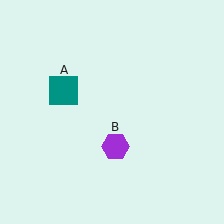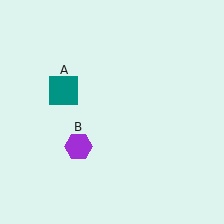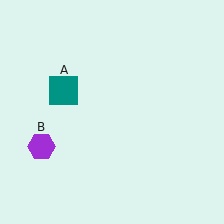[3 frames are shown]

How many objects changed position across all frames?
1 object changed position: purple hexagon (object B).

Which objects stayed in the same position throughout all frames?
Teal square (object A) remained stationary.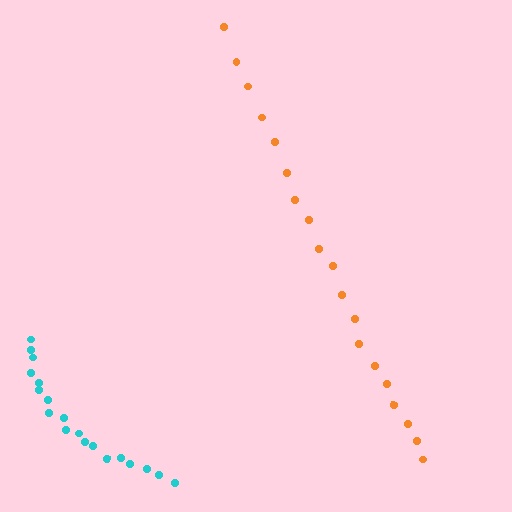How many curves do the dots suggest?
There are 2 distinct paths.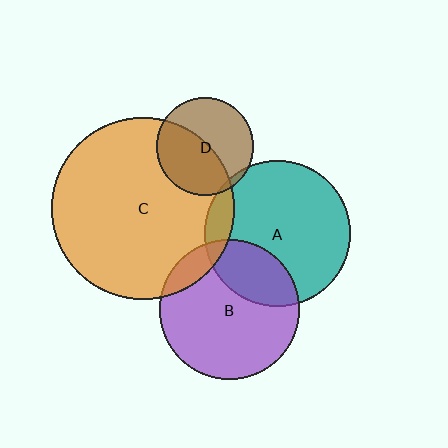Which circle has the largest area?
Circle C (orange).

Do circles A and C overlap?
Yes.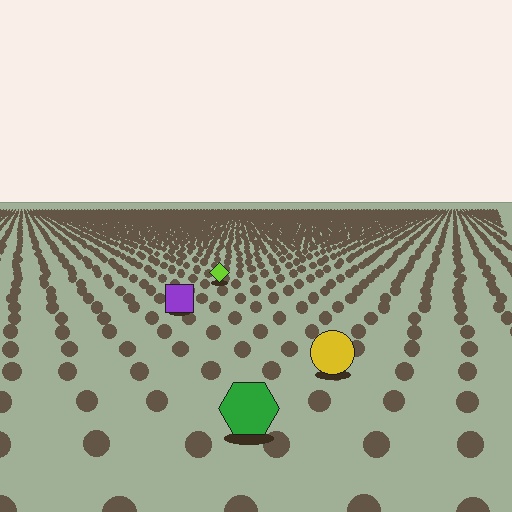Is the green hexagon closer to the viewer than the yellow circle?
Yes. The green hexagon is closer — you can tell from the texture gradient: the ground texture is coarser near it.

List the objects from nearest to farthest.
From nearest to farthest: the green hexagon, the yellow circle, the purple square, the lime diamond.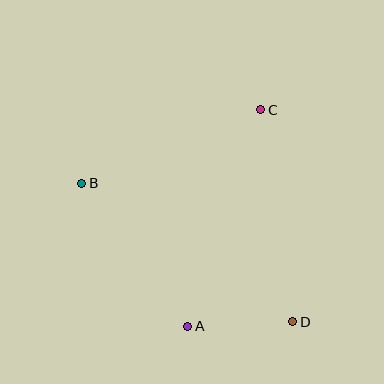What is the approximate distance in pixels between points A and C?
The distance between A and C is approximately 229 pixels.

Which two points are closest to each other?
Points A and D are closest to each other.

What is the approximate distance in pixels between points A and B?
The distance between A and B is approximately 178 pixels.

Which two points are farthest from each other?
Points B and D are farthest from each other.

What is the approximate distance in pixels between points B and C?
The distance between B and C is approximately 193 pixels.